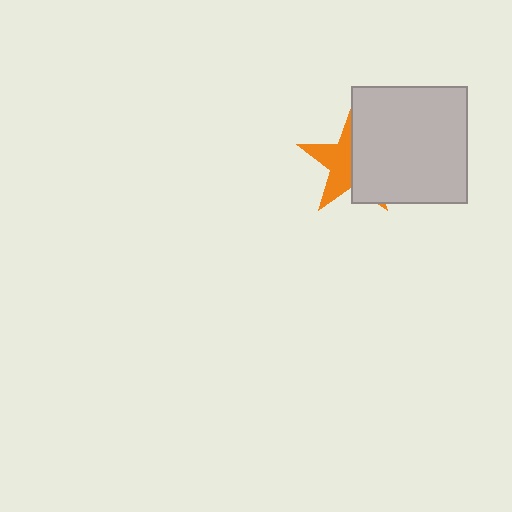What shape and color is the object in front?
The object in front is a light gray square.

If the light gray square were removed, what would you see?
You would see the complete orange star.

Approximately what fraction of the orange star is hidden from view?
Roughly 52% of the orange star is hidden behind the light gray square.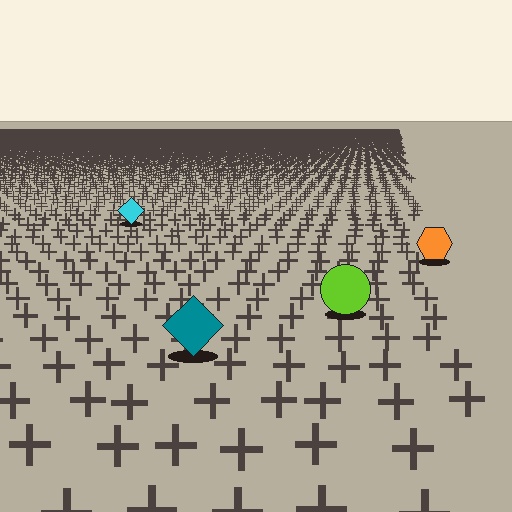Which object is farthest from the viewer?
The cyan diamond is farthest from the viewer. It appears smaller and the ground texture around it is denser.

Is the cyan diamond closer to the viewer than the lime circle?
No. The lime circle is closer — you can tell from the texture gradient: the ground texture is coarser near it.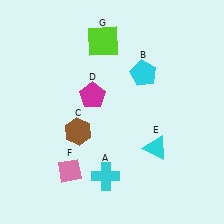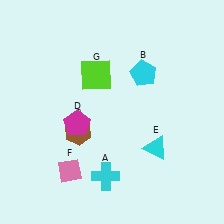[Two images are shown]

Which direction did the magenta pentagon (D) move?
The magenta pentagon (D) moved down.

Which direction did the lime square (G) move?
The lime square (G) moved down.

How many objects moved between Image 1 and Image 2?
2 objects moved between the two images.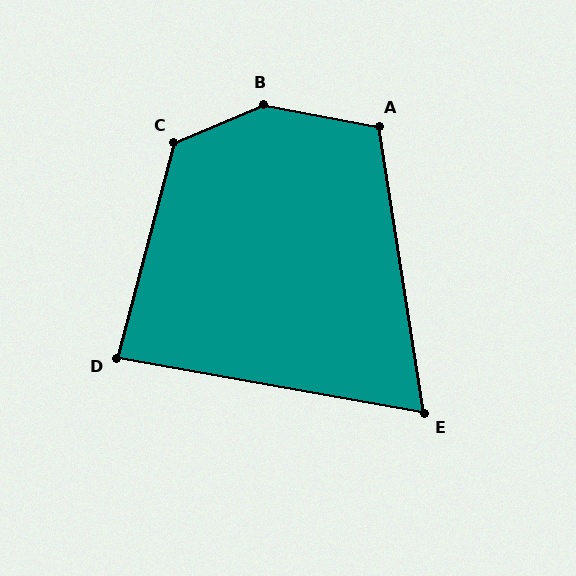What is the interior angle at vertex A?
Approximately 110 degrees (obtuse).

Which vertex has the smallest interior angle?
E, at approximately 71 degrees.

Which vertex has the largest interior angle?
B, at approximately 146 degrees.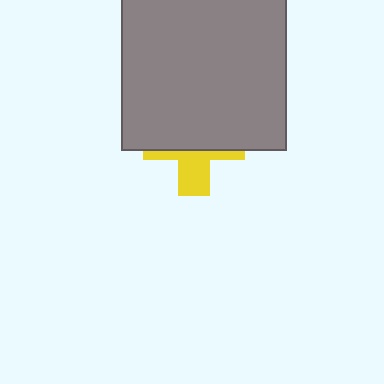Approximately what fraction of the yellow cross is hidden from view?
Roughly 63% of the yellow cross is hidden behind the gray square.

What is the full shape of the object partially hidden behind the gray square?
The partially hidden object is a yellow cross.